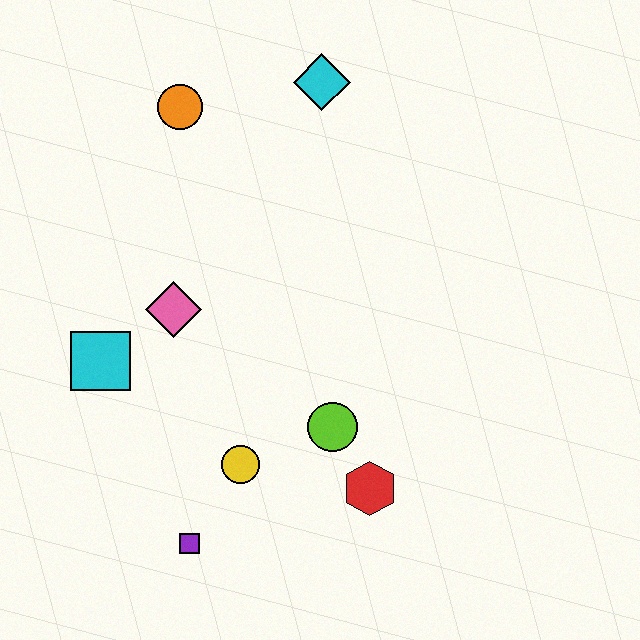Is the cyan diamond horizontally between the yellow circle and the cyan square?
No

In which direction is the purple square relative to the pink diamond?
The purple square is below the pink diamond.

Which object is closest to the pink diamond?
The cyan square is closest to the pink diamond.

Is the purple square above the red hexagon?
No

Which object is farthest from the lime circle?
The orange circle is farthest from the lime circle.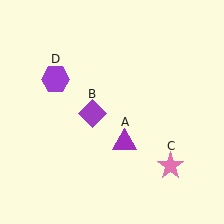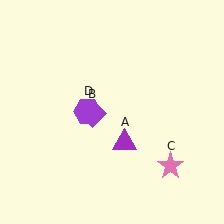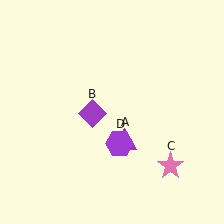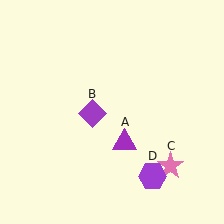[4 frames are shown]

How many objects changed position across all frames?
1 object changed position: purple hexagon (object D).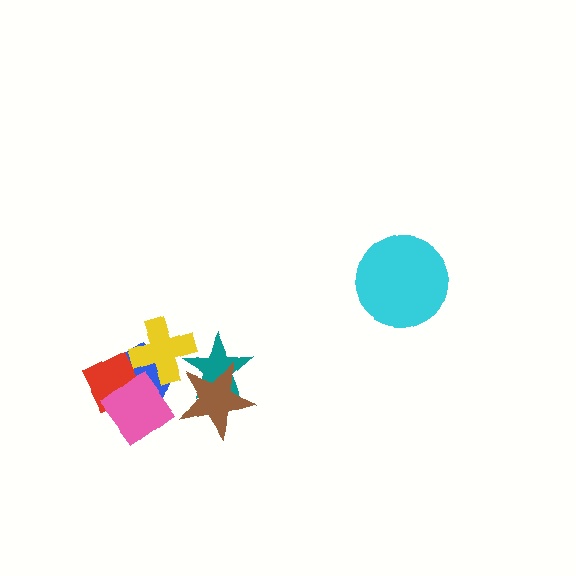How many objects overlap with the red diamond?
3 objects overlap with the red diamond.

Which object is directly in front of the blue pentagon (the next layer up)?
The yellow cross is directly in front of the blue pentagon.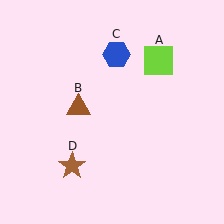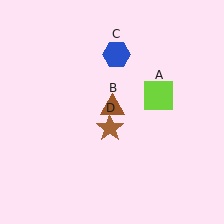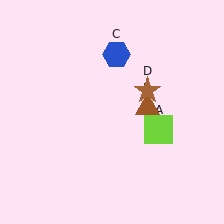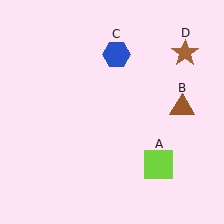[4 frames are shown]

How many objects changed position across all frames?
3 objects changed position: lime square (object A), brown triangle (object B), brown star (object D).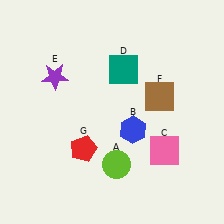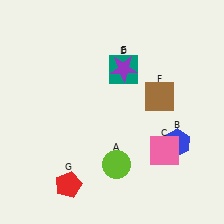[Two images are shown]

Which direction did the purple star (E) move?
The purple star (E) moved right.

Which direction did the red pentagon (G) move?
The red pentagon (G) moved down.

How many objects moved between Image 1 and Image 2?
3 objects moved between the two images.